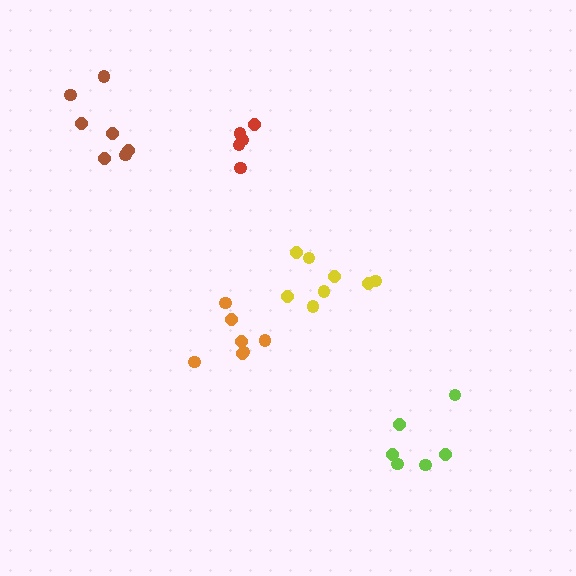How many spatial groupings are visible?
There are 5 spatial groupings.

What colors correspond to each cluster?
The clusters are colored: lime, brown, orange, red, yellow.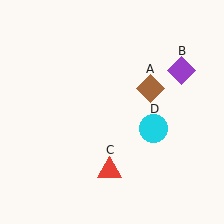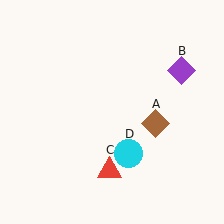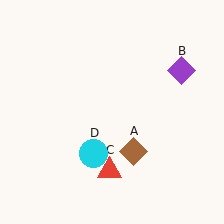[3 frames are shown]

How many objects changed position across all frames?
2 objects changed position: brown diamond (object A), cyan circle (object D).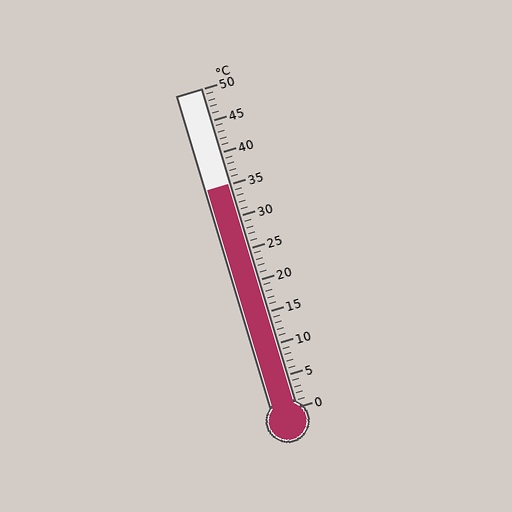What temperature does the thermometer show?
The thermometer shows approximately 35°C.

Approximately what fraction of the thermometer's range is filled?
The thermometer is filled to approximately 70% of its range.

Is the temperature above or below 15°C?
The temperature is above 15°C.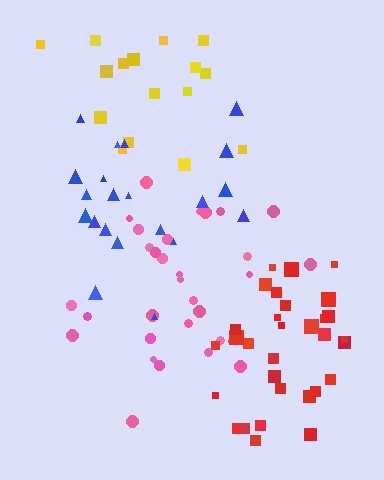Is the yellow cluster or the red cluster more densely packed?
Red.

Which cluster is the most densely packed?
Red.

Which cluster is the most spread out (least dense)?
Yellow.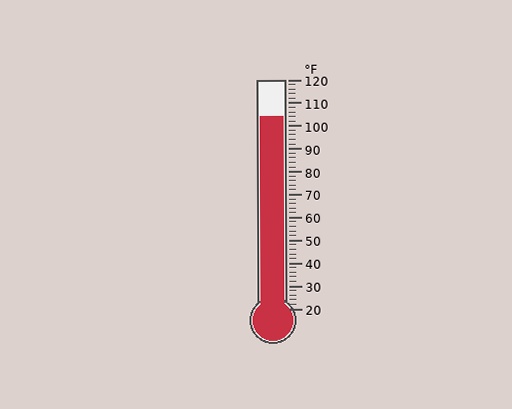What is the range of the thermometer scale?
The thermometer scale ranges from 20°F to 120°F.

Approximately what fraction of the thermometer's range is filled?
The thermometer is filled to approximately 85% of its range.